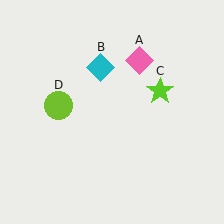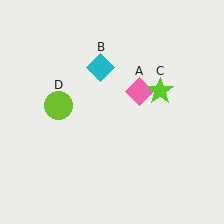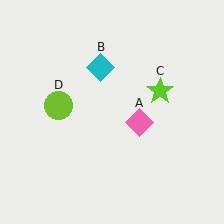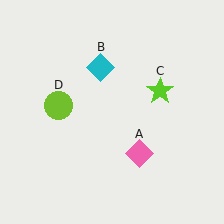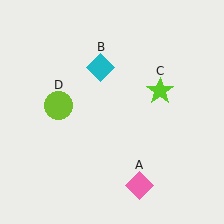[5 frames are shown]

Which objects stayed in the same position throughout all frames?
Cyan diamond (object B) and lime star (object C) and lime circle (object D) remained stationary.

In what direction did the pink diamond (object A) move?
The pink diamond (object A) moved down.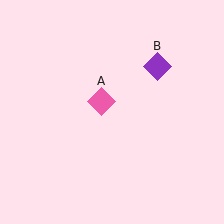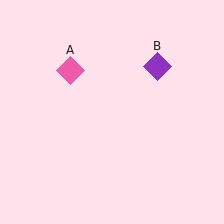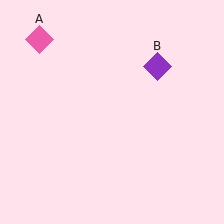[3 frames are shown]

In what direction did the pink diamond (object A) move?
The pink diamond (object A) moved up and to the left.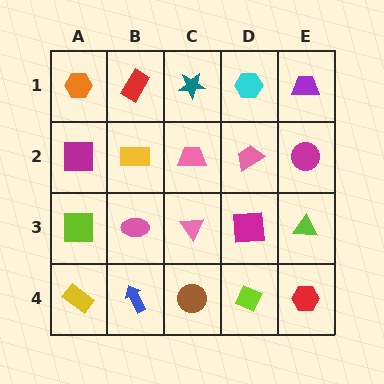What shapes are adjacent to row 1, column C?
A pink trapezoid (row 2, column C), a red rectangle (row 1, column B), a cyan hexagon (row 1, column D).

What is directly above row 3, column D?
A pink trapezoid.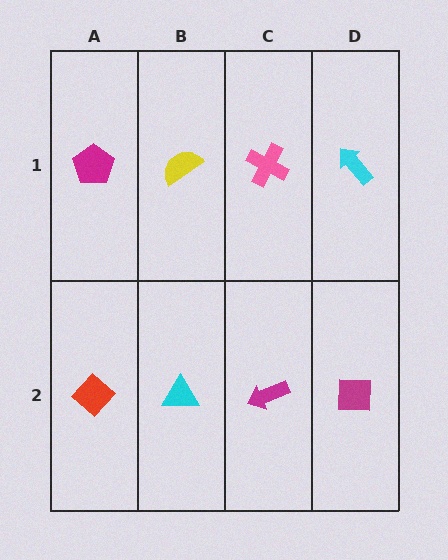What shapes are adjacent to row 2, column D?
A cyan arrow (row 1, column D), a magenta arrow (row 2, column C).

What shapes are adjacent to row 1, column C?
A magenta arrow (row 2, column C), a yellow semicircle (row 1, column B), a cyan arrow (row 1, column D).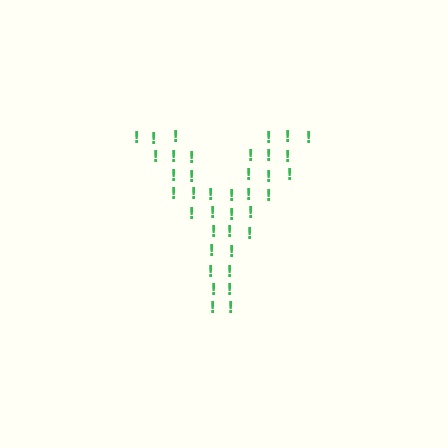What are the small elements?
The small elements are exclamation marks.